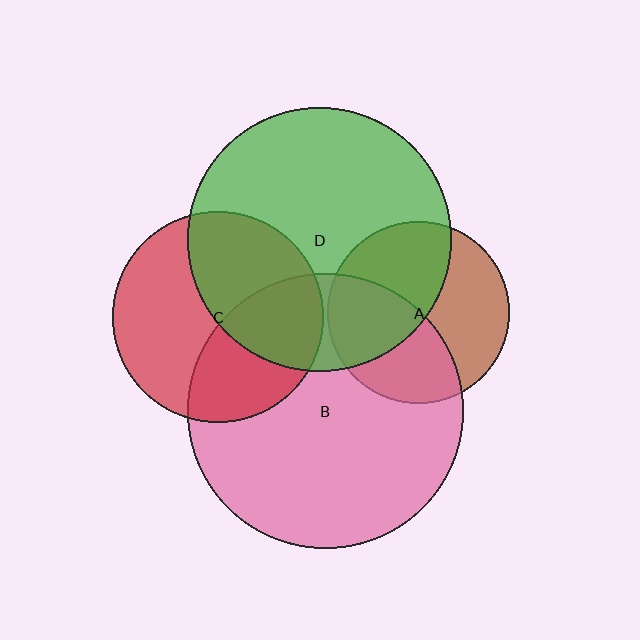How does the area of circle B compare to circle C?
Approximately 1.7 times.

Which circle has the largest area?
Circle B (pink).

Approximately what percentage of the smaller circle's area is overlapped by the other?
Approximately 25%.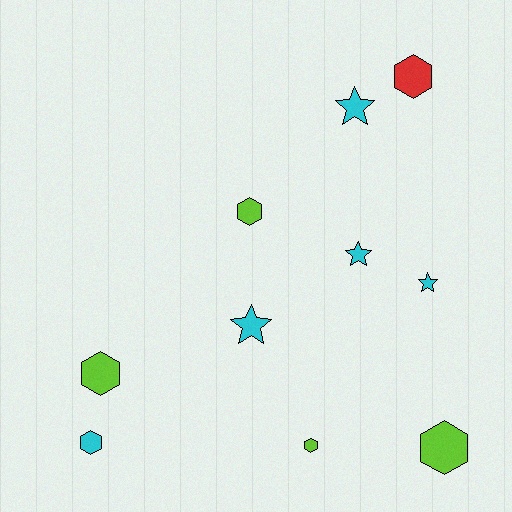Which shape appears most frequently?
Hexagon, with 6 objects.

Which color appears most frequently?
Cyan, with 5 objects.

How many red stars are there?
There are no red stars.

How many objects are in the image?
There are 10 objects.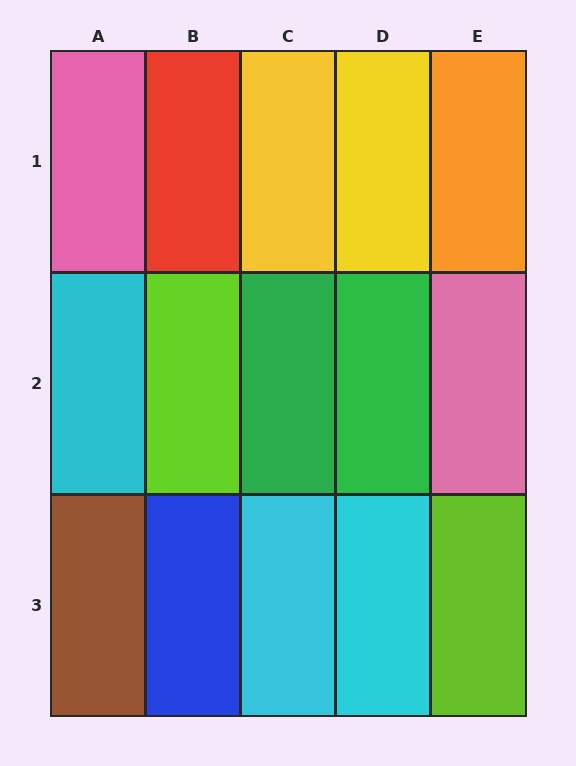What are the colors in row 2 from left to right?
Cyan, lime, green, green, pink.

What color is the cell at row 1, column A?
Pink.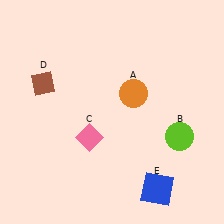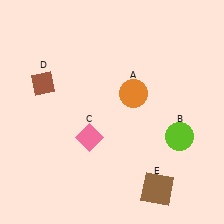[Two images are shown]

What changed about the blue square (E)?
In Image 1, E is blue. In Image 2, it changed to brown.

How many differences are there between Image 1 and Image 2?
There is 1 difference between the two images.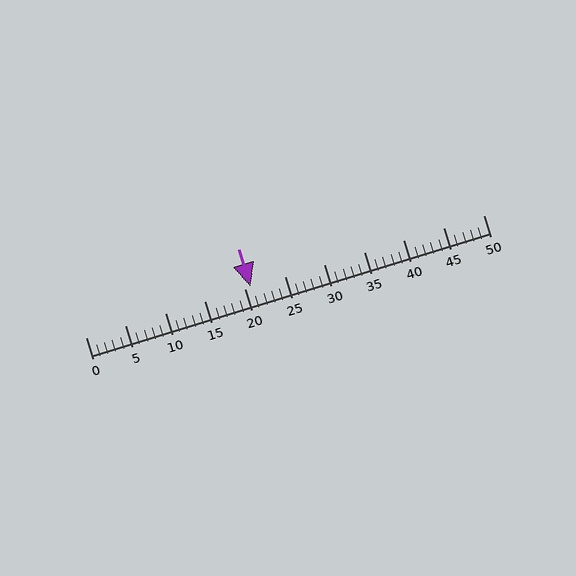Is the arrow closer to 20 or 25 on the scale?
The arrow is closer to 20.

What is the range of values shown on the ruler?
The ruler shows values from 0 to 50.